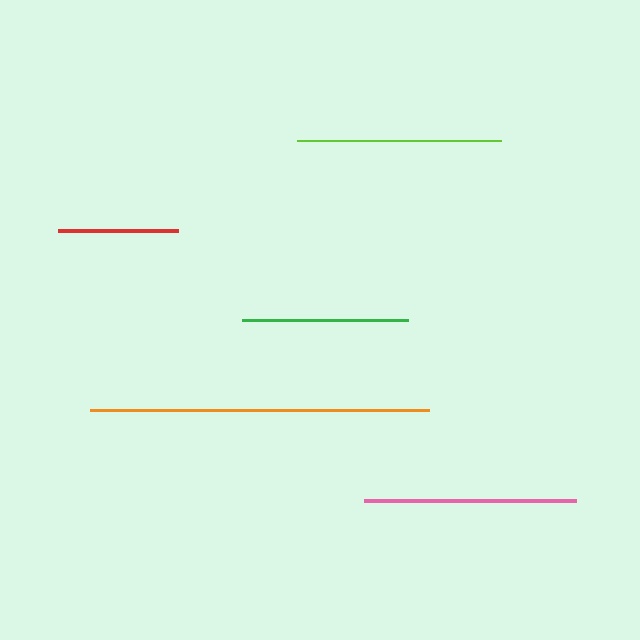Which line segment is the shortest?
The red line is the shortest at approximately 119 pixels.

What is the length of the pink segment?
The pink segment is approximately 212 pixels long.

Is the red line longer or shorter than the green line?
The green line is longer than the red line.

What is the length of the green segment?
The green segment is approximately 166 pixels long.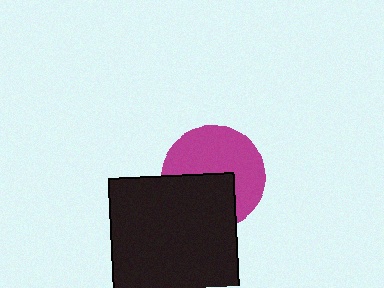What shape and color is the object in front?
The object in front is a black square.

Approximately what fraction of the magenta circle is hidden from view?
Roughly 42% of the magenta circle is hidden behind the black square.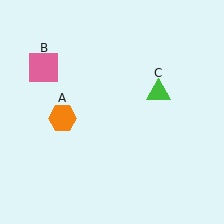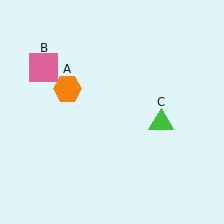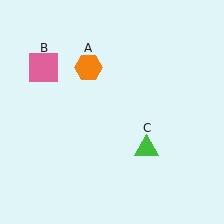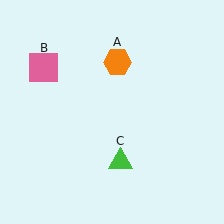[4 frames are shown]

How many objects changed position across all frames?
2 objects changed position: orange hexagon (object A), green triangle (object C).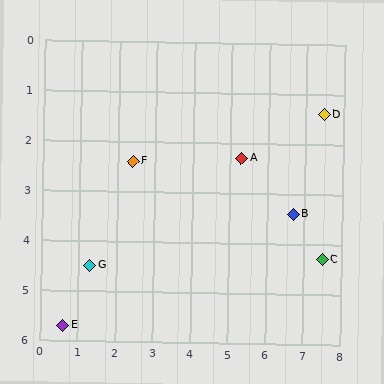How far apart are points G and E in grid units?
Points G and E are about 1.4 grid units apart.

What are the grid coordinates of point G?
Point G is at approximately (1.3, 4.5).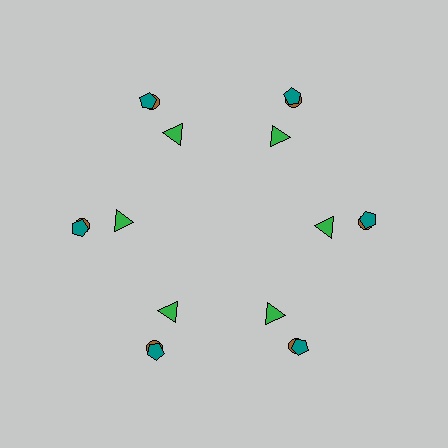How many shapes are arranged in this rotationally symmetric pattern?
There are 18 shapes, arranged in 6 groups of 3.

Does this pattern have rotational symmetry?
Yes, this pattern has 6-fold rotational symmetry. It looks the same after rotating 60 degrees around the center.